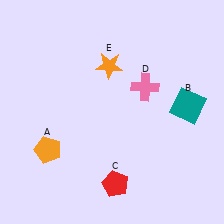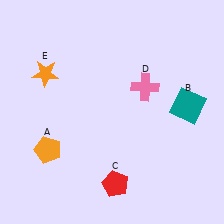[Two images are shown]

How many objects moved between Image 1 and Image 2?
1 object moved between the two images.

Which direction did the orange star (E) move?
The orange star (E) moved left.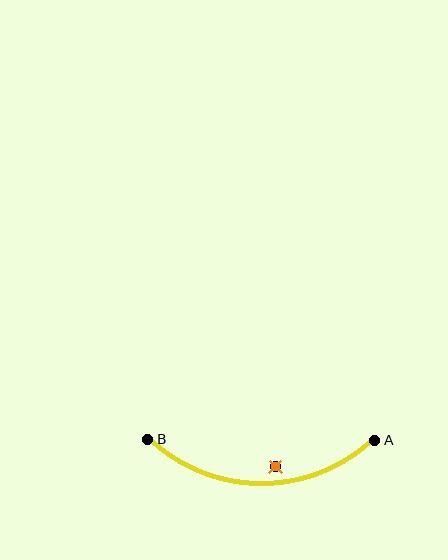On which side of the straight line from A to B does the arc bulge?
The arc bulges below the straight line connecting A and B.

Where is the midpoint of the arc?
The arc midpoint is the point on the curve farthest from the straight line joining A and B. It sits below that line.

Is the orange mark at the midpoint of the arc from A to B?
No — the orange mark does not lie on the arc at all. It sits slightly inside the curve.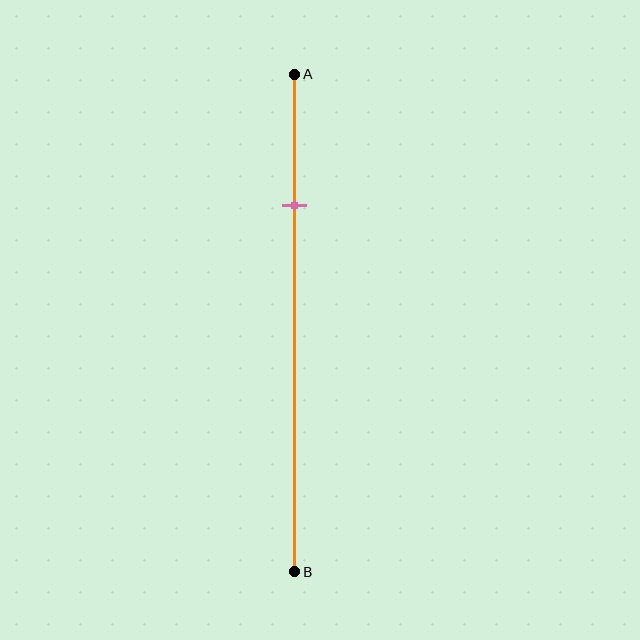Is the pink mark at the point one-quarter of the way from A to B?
Yes, the mark is approximately at the one-quarter point.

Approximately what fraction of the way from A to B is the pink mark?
The pink mark is approximately 25% of the way from A to B.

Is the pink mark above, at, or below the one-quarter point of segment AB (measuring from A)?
The pink mark is approximately at the one-quarter point of segment AB.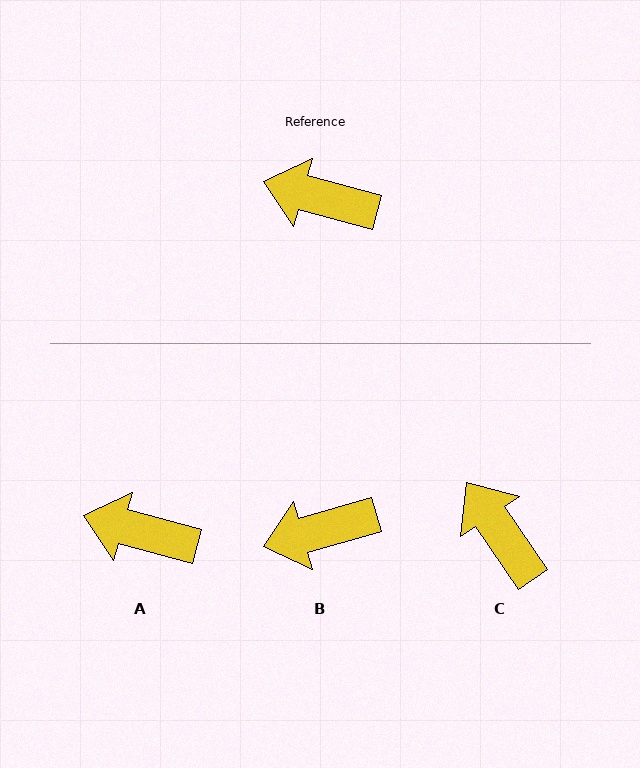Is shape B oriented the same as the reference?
No, it is off by about 31 degrees.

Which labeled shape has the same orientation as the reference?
A.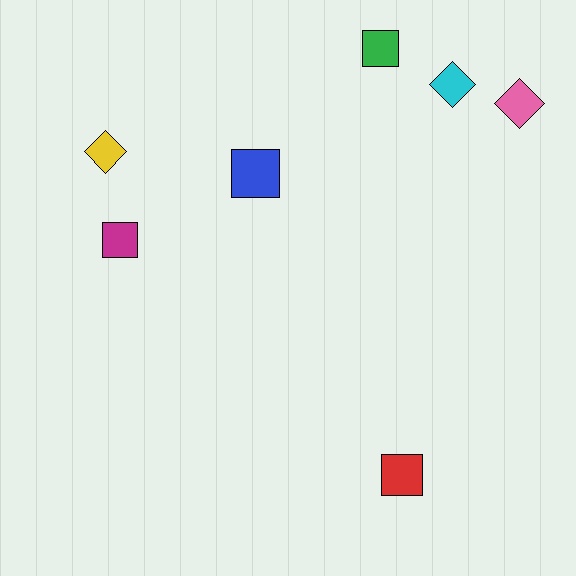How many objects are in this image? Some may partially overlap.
There are 7 objects.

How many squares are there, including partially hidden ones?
There are 4 squares.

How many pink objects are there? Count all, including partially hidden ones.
There is 1 pink object.